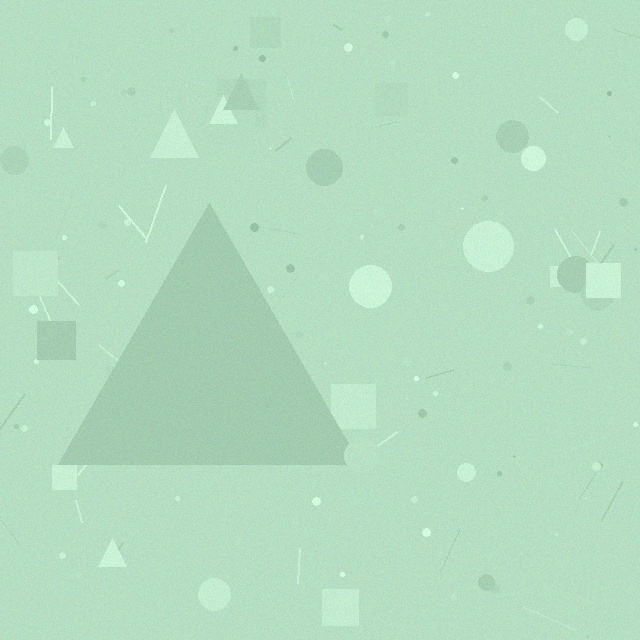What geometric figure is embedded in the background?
A triangle is embedded in the background.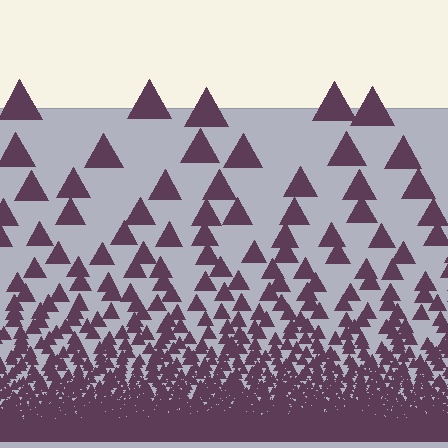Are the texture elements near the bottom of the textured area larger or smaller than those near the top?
Smaller. The gradient is inverted — elements near the bottom are smaller and denser.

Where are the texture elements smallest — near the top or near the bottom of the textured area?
Near the bottom.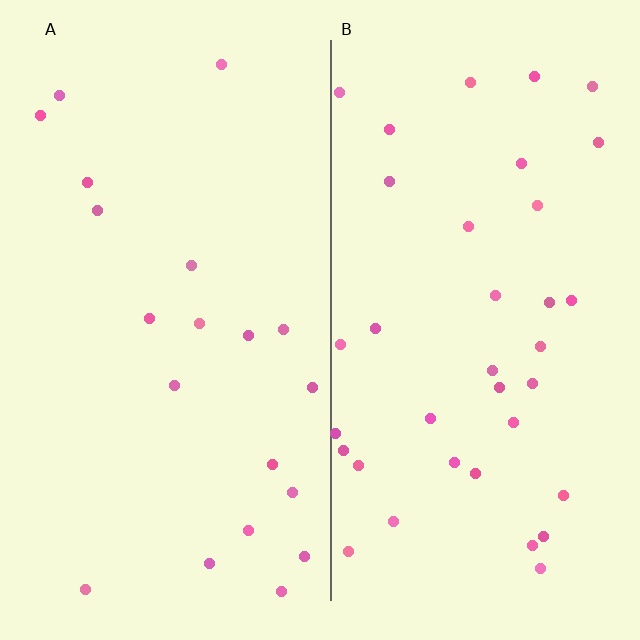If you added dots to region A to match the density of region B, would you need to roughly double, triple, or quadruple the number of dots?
Approximately double.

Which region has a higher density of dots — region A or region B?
B (the right).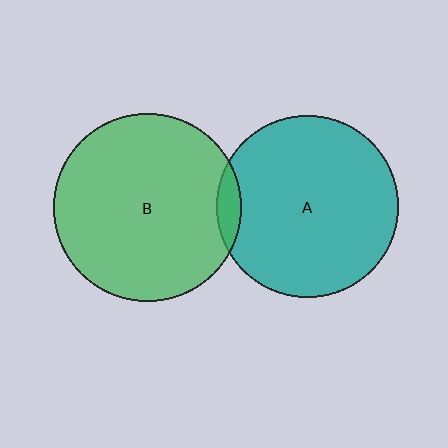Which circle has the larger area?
Circle B (green).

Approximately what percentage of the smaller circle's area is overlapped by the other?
Approximately 5%.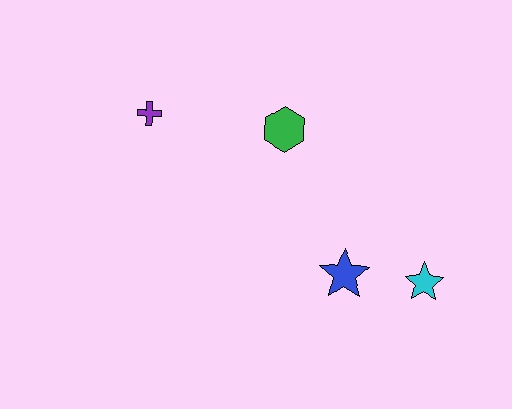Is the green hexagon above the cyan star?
Yes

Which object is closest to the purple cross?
The green hexagon is closest to the purple cross.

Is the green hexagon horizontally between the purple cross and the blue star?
Yes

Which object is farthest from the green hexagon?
The cyan star is farthest from the green hexagon.